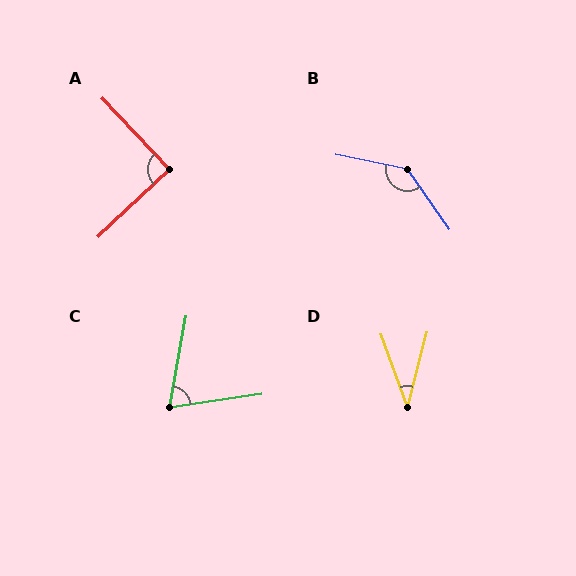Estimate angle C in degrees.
Approximately 72 degrees.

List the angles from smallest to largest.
D (34°), C (72°), A (90°), B (136°).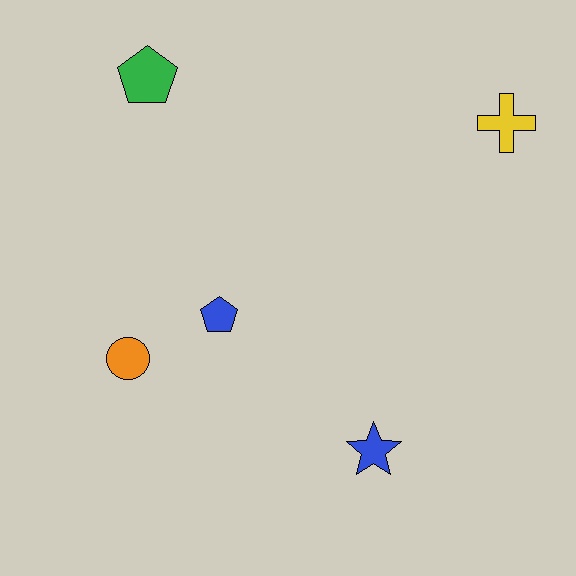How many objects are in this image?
There are 5 objects.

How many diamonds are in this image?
There are no diamonds.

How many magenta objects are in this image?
There are no magenta objects.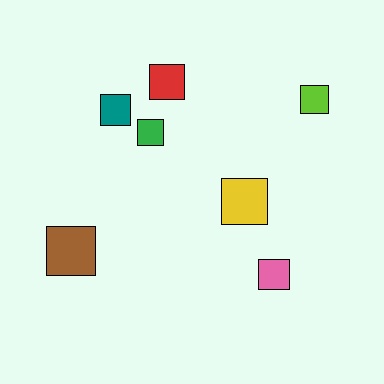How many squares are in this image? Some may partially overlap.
There are 7 squares.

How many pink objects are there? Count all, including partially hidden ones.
There is 1 pink object.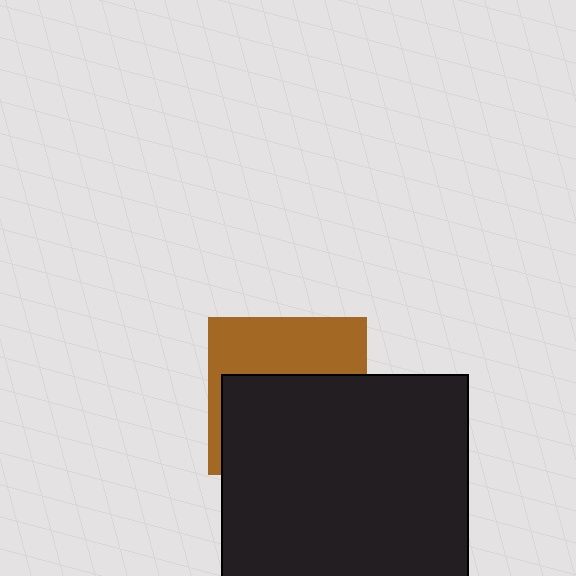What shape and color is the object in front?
The object in front is a black rectangle.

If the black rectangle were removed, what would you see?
You would see the complete brown square.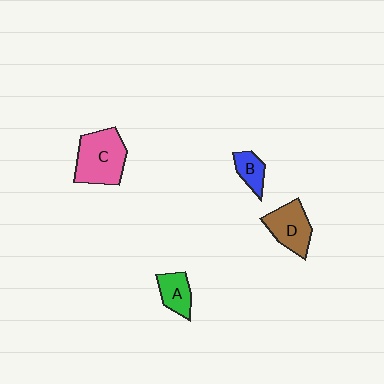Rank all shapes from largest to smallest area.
From largest to smallest: C (pink), D (brown), A (green), B (blue).